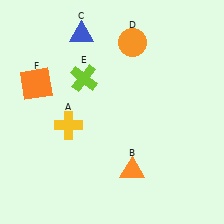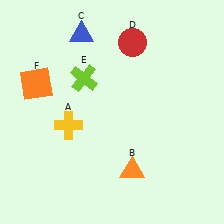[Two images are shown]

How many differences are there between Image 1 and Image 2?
There is 1 difference between the two images.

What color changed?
The circle (D) changed from orange in Image 1 to red in Image 2.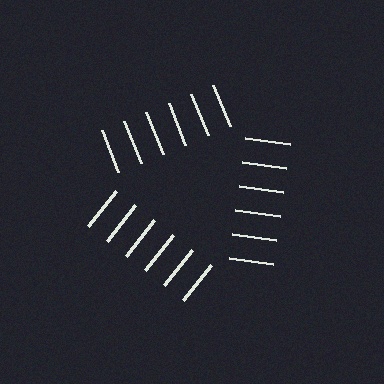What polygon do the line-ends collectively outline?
An illusory triangle — the line segments terminate on its edges but no continuous stroke is drawn.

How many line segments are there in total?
18 — 6 along each of the 3 edges.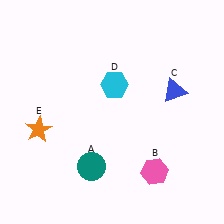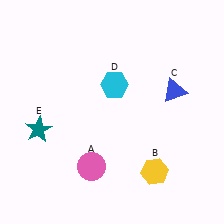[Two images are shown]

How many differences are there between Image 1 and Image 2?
There are 3 differences between the two images.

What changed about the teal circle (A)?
In Image 1, A is teal. In Image 2, it changed to pink.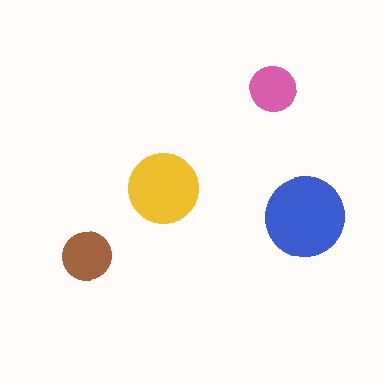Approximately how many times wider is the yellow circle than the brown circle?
About 1.5 times wider.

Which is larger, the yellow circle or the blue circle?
The blue one.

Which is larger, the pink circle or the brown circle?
The brown one.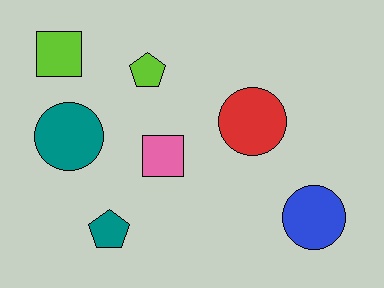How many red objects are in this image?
There is 1 red object.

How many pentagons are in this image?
There are 2 pentagons.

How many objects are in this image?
There are 7 objects.